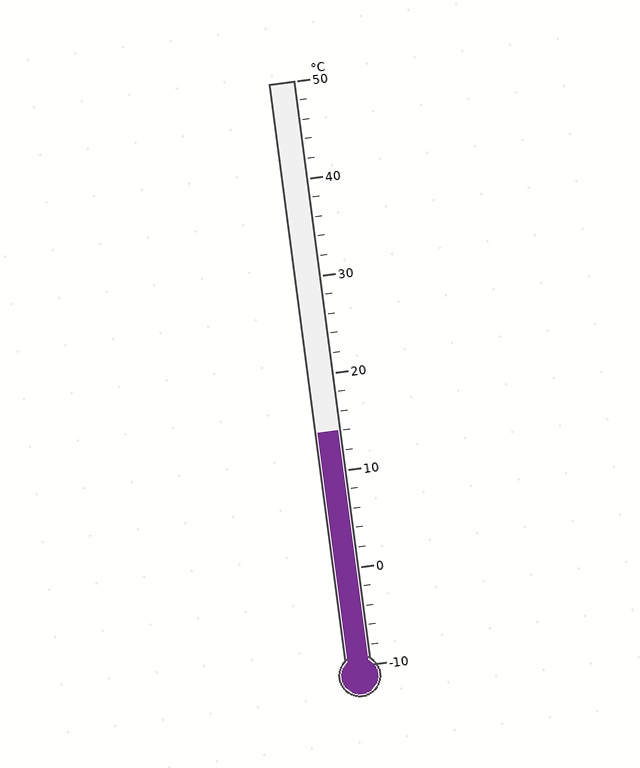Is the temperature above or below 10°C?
The temperature is above 10°C.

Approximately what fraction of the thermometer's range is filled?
The thermometer is filled to approximately 40% of its range.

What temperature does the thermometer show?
The thermometer shows approximately 14°C.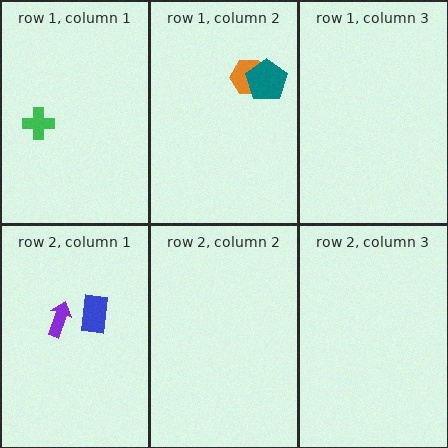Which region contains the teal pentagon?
The row 1, column 2 region.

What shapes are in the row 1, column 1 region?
The green cross.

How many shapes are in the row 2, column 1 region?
2.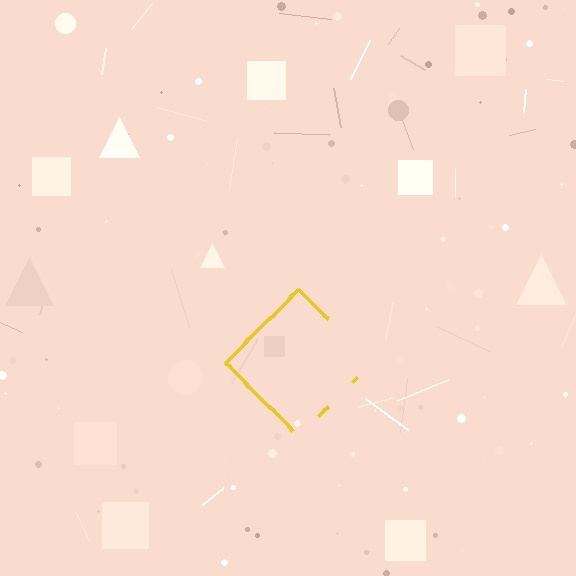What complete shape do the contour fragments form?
The contour fragments form a diamond.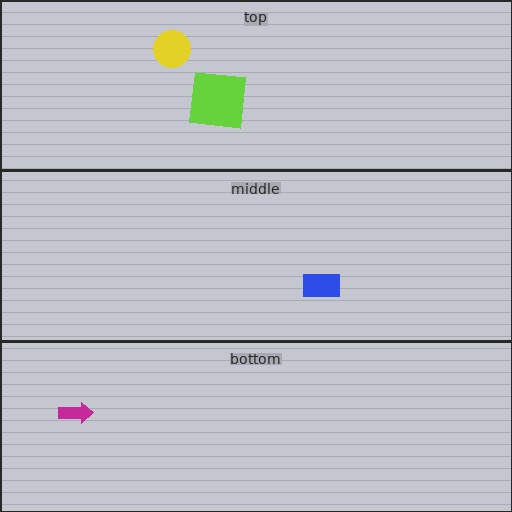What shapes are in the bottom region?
The magenta arrow.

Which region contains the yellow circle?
The top region.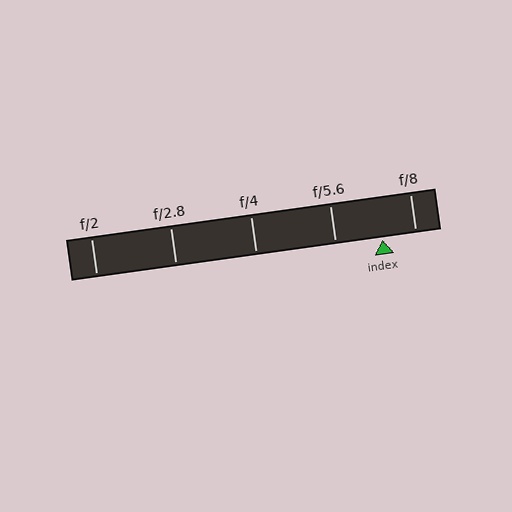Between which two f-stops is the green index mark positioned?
The index mark is between f/5.6 and f/8.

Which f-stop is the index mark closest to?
The index mark is closest to f/8.